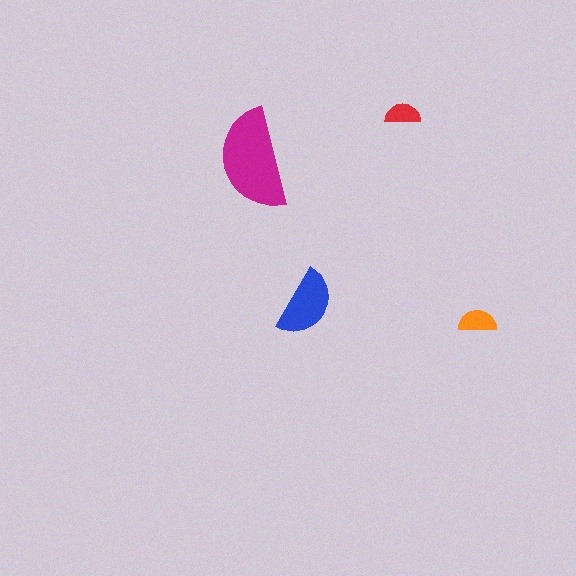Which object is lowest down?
The orange semicircle is bottommost.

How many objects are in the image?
There are 4 objects in the image.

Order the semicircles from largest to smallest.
the magenta one, the blue one, the orange one, the red one.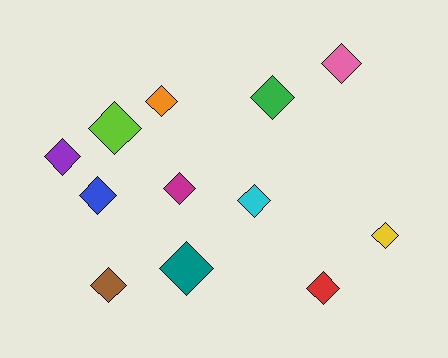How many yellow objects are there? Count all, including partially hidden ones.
There is 1 yellow object.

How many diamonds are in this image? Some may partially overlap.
There are 12 diamonds.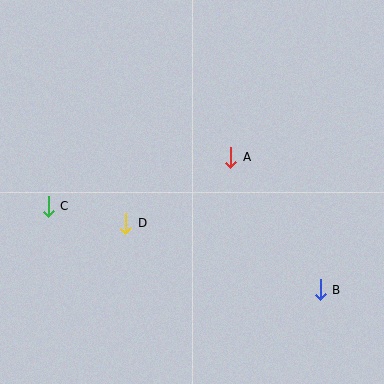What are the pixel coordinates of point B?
Point B is at (320, 290).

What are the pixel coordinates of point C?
Point C is at (48, 206).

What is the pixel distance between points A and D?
The distance between A and D is 124 pixels.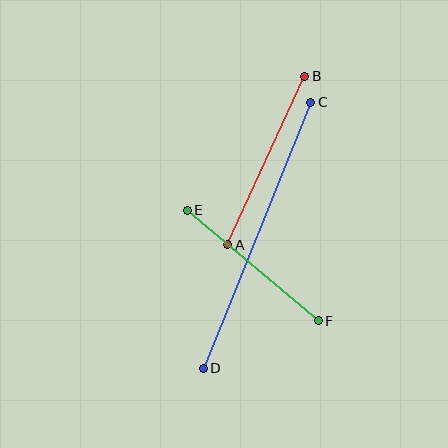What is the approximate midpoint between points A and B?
The midpoint is at approximately (266, 160) pixels.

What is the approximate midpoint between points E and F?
The midpoint is at approximately (253, 265) pixels.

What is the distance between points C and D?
The distance is approximately 287 pixels.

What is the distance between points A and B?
The distance is approximately 185 pixels.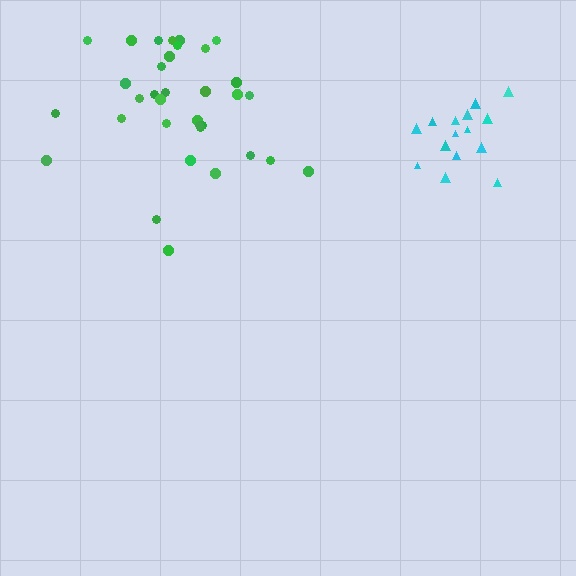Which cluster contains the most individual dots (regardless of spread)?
Green (34).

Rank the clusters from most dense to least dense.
green, cyan.